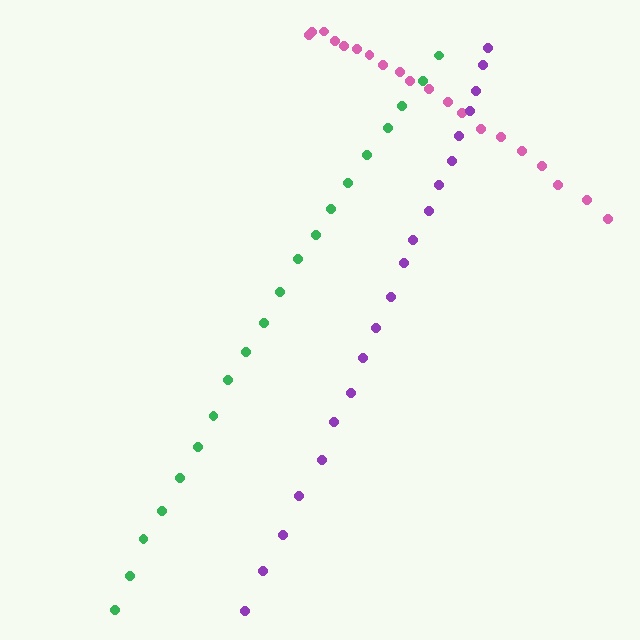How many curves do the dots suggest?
There are 3 distinct paths.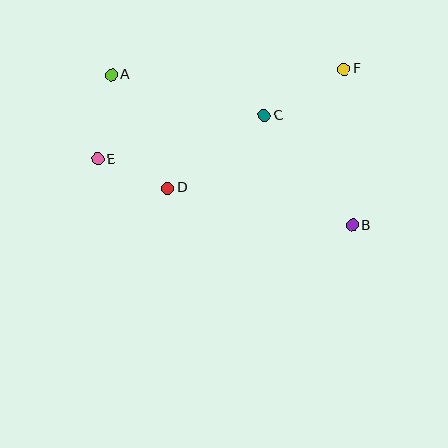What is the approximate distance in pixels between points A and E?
The distance between A and E is approximately 85 pixels.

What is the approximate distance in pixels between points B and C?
The distance between B and C is approximately 141 pixels.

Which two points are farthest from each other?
Points A and B are farthest from each other.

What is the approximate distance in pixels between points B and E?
The distance between B and E is approximately 264 pixels.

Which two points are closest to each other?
Points D and E are closest to each other.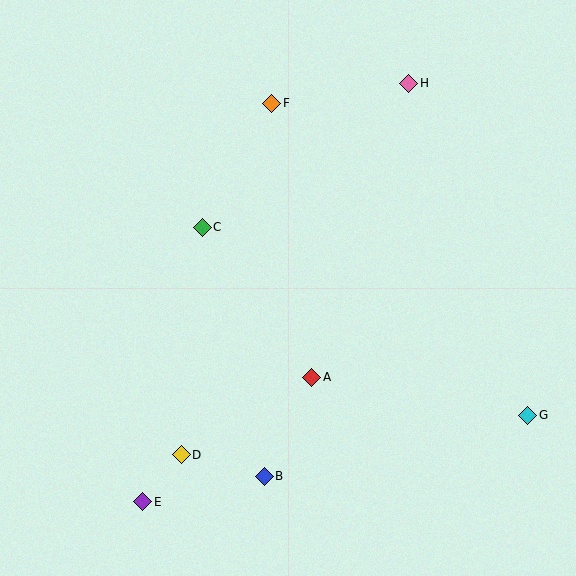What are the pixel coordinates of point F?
Point F is at (272, 103).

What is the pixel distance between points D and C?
The distance between D and C is 228 pixels.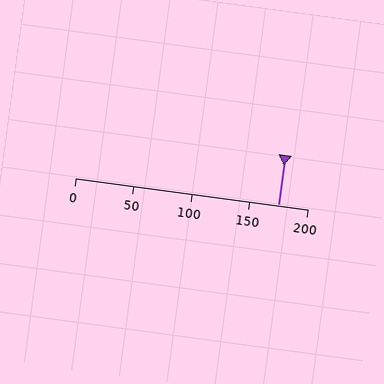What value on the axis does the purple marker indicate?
The marker indicates approximately 175.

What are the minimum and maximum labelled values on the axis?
The axis runs from 0 to 200.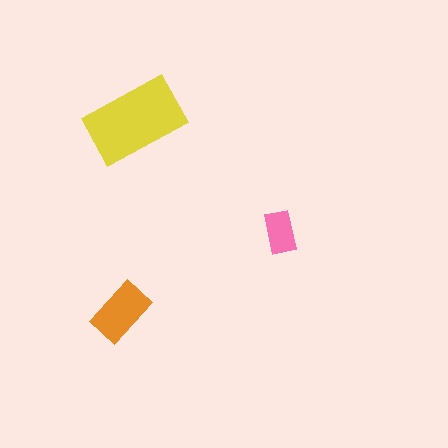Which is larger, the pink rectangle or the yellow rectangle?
The yellow one.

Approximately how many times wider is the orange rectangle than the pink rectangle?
About 1.5 times wider.